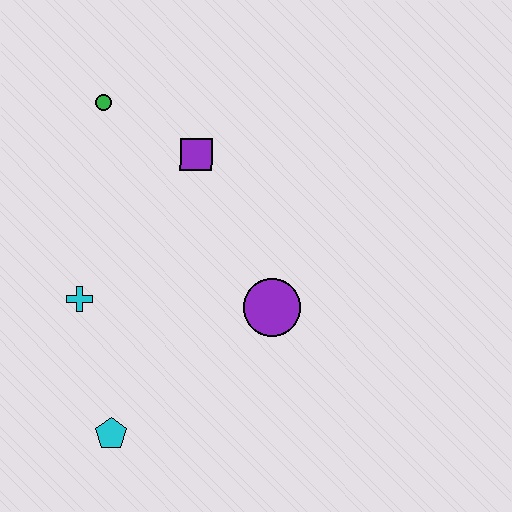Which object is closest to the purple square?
The green circle is closest to the purple square.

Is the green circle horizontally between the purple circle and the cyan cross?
Yes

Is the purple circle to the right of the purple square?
Yes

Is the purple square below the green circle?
Yes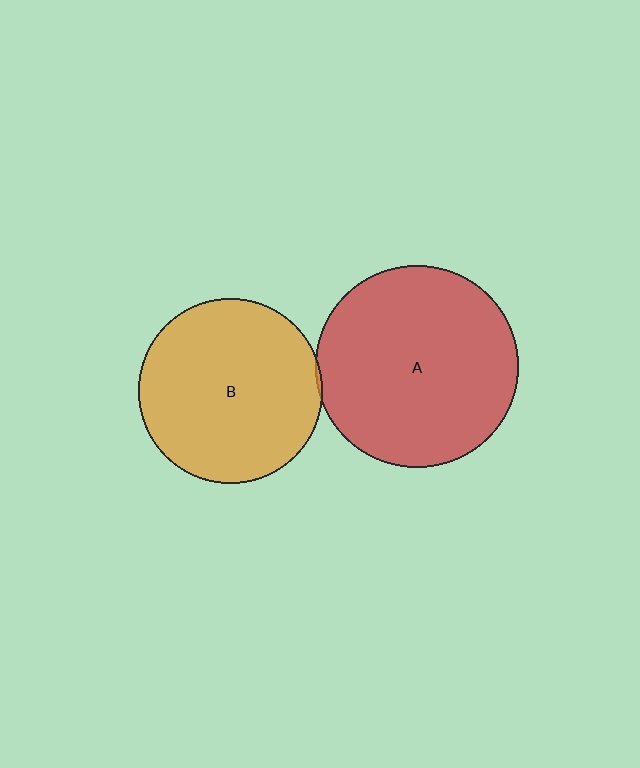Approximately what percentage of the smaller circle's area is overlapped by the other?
Approximately 5%.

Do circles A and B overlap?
Yes.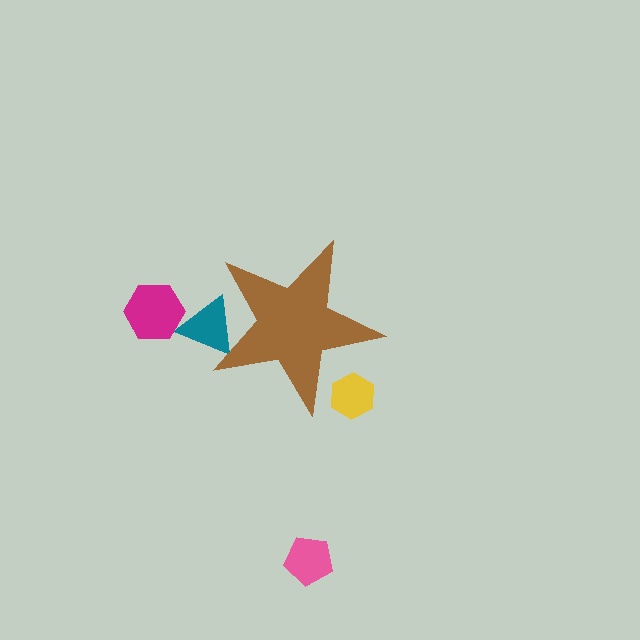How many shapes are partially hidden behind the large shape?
2 shapes are partially hidden.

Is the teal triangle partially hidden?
Yes, the teal triangle is partially hidden behind the brown star.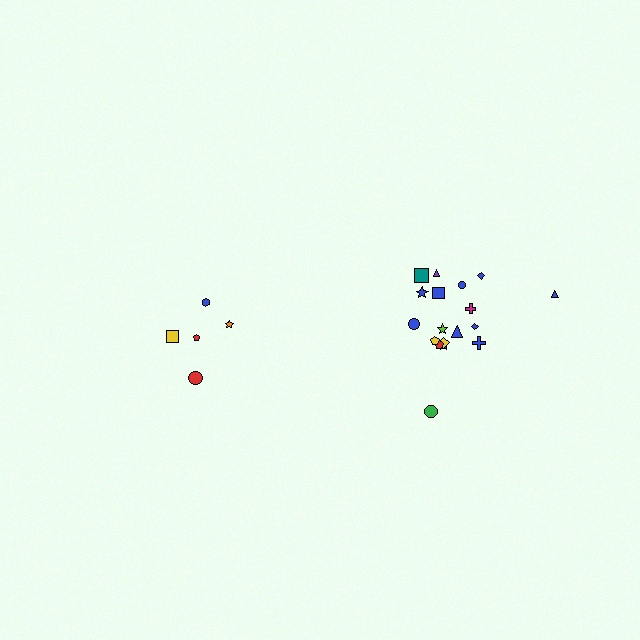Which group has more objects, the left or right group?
The right group.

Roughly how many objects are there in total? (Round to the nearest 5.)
Roughly 25 objects in total.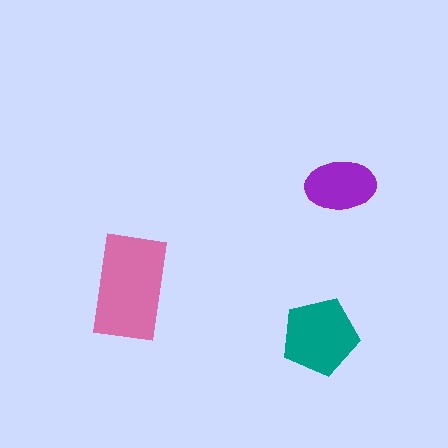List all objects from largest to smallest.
The pink rectangle, the teal pentagon, the purple ellipse.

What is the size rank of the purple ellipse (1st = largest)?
3rd.